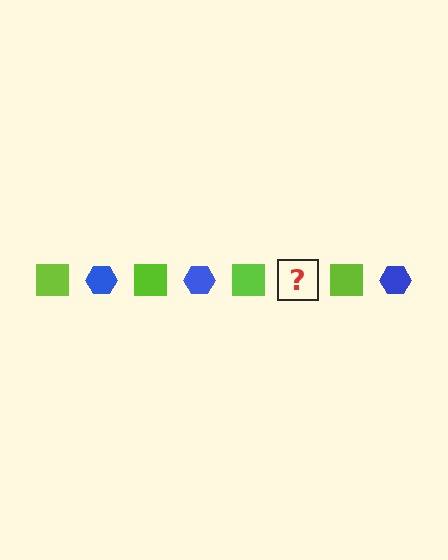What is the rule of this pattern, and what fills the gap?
The rule is that the pattern alternates between lime square and blue hexagon. The gap should be filled with a blue hexagon.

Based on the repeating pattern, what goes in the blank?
The blank should be a blue hexagon.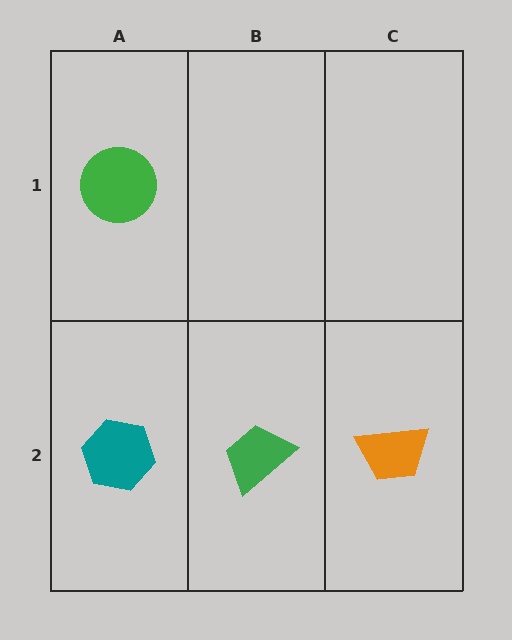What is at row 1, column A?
A green circle.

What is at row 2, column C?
An orange trapezoid.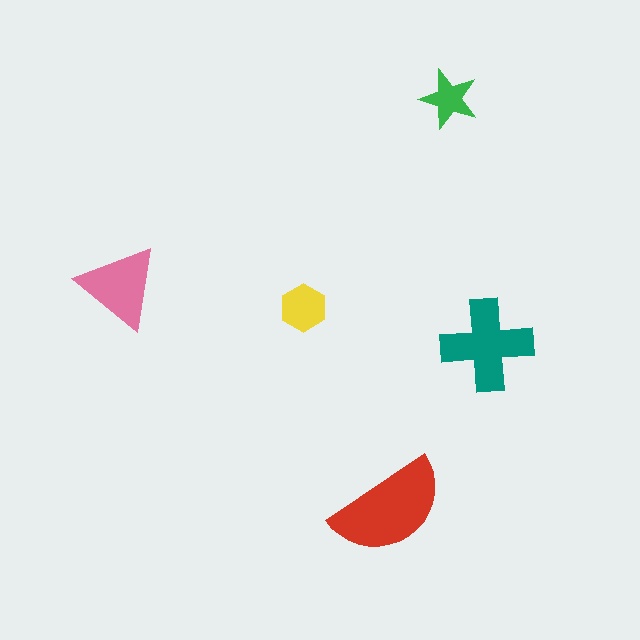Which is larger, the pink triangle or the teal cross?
The teal cross.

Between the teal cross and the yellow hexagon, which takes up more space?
The teal cross.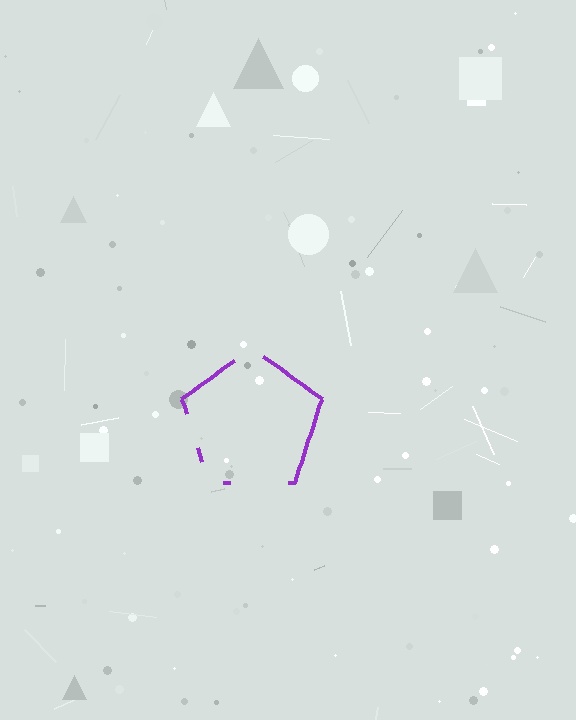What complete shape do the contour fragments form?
The contour fragments form a pentagon.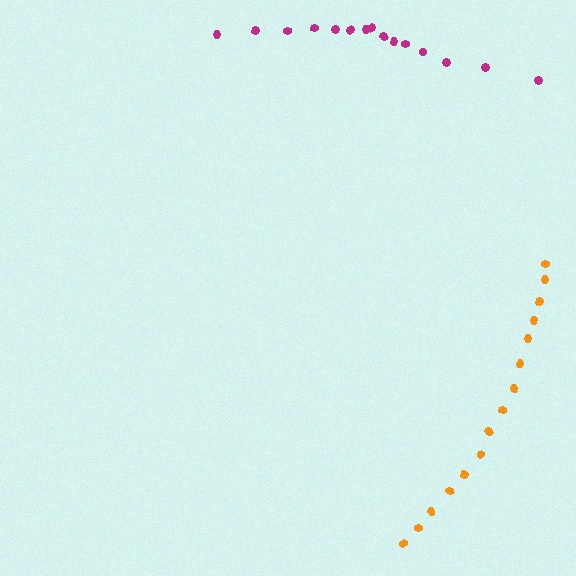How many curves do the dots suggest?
There are 2 distinct paths.